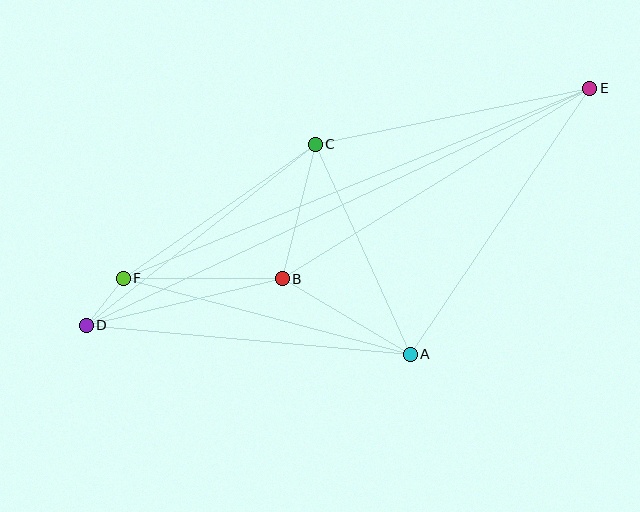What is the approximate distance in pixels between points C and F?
The distance between C and F is approximately 234 pixels.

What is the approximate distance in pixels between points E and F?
The distance between E and F is approximately 504 pixels.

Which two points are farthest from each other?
Points D and E are farthest from each other.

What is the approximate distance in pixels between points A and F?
The distance between A and F is approximately 297 pixels.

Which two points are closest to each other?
Points D and F are closest to each other.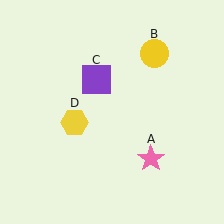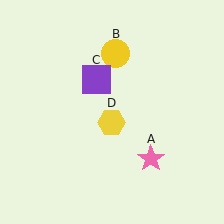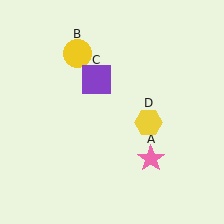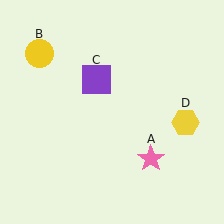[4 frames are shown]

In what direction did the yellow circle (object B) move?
The yellow circle (object B) moved left.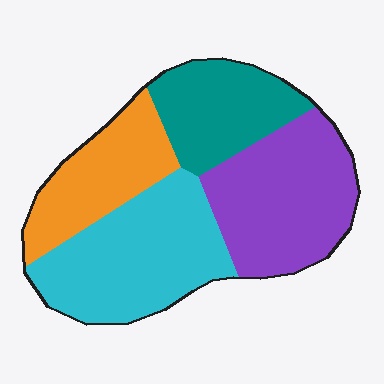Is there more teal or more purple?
Purple.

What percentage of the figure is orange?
Orange takes up about one fifth (1/5) of the figure.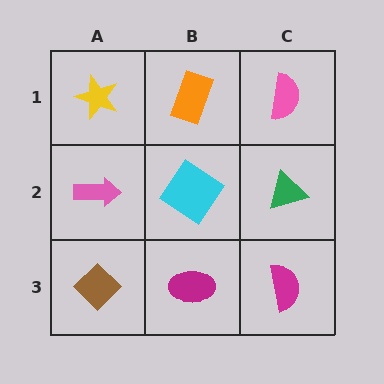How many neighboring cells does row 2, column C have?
3.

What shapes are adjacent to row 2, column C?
A pink semicircle (row 1, column C), a magenta semicircle (row 3, column C), a cyan diamond (row 2, column B).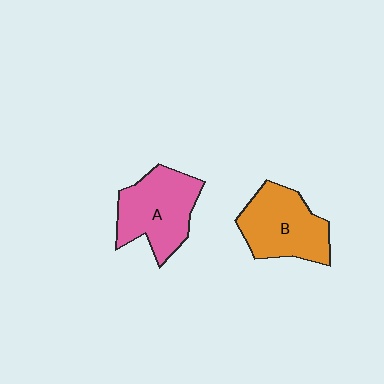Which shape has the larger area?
Shape A (pink).